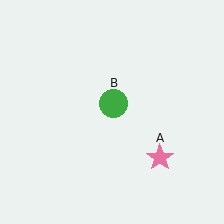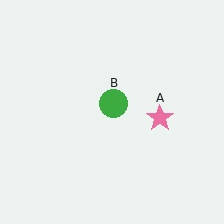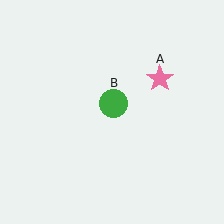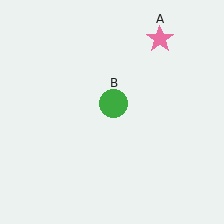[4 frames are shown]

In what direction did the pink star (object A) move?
The pink star (object A) moved up.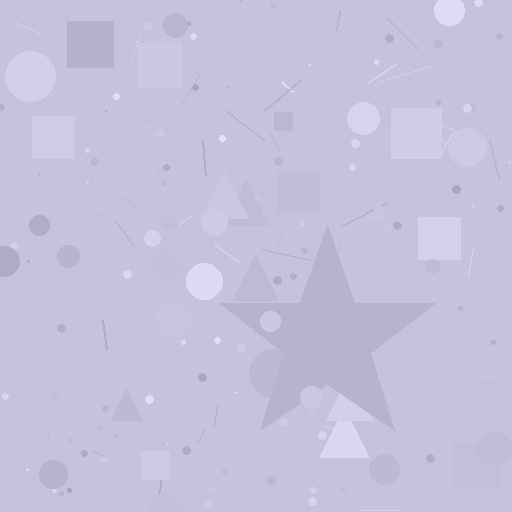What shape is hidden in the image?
A star is hidden in the image.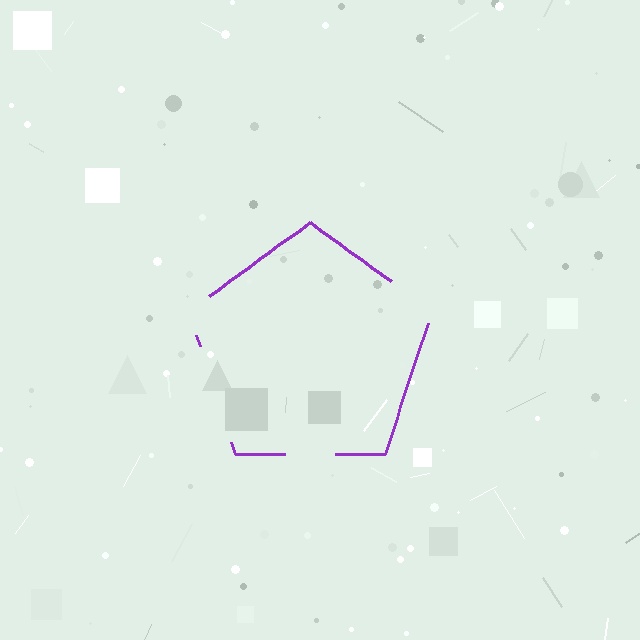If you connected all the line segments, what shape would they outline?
They would outline a pentagon.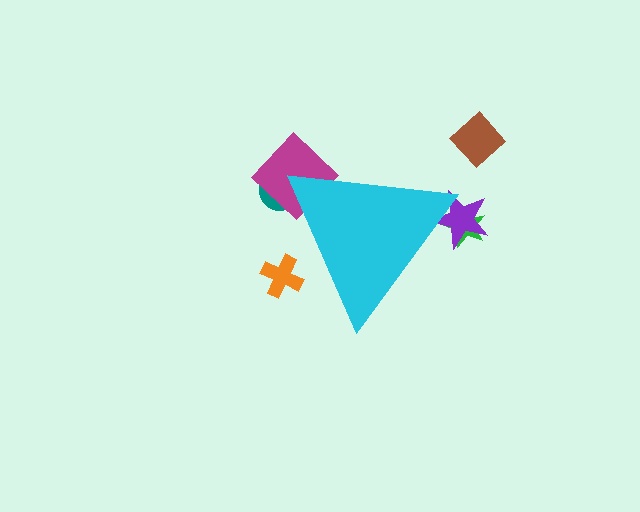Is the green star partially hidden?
Yes, the green star is partially hidden behind the cyan triangle.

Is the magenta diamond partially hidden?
Yes, the magenta diamond is partially hidden behind the cyan triangle.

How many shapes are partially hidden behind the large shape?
5 shapes are partially hidden.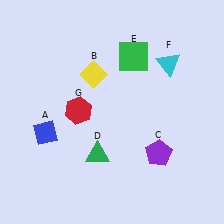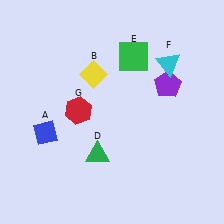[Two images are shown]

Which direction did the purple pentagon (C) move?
The purple pentagon (C) moved up.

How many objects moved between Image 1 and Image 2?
1 object moved between the two images.